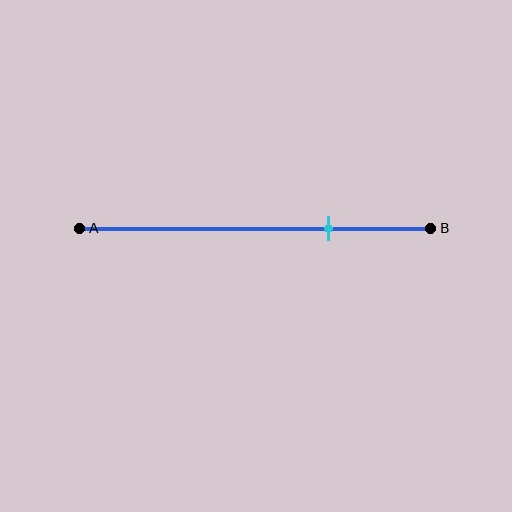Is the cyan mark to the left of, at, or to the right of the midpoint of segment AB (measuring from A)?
The cyan mark is to the right of the midpoint of segment AB.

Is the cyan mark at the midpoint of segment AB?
No, the mark is at about 70% from A, not at the 50% midpoint.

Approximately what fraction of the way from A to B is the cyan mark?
The cyan mark is approximately 70% of the way from A to B.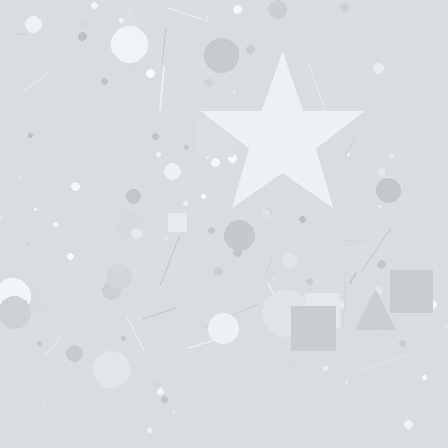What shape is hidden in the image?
A star is hidden in the image.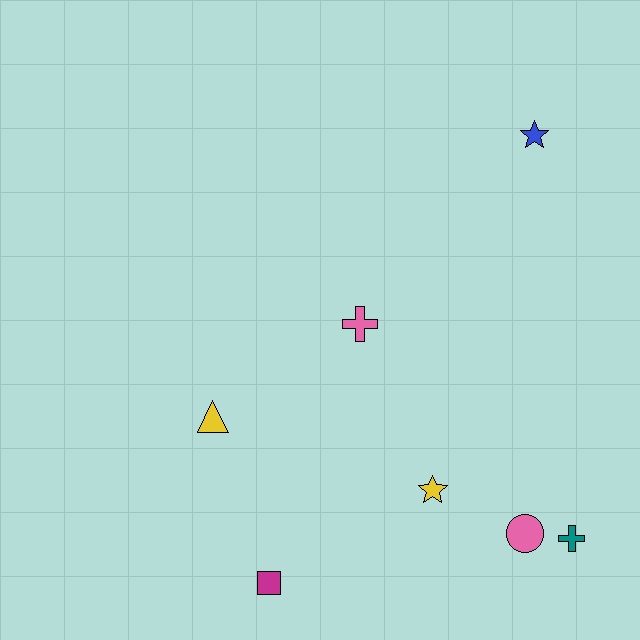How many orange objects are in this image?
There are no orange objects.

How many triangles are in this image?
There is 1 triangle.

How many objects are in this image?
There are 7 objects.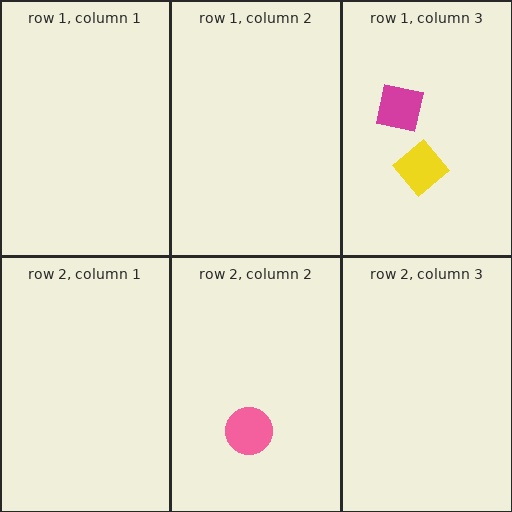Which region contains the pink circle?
The row 2, column 2 region.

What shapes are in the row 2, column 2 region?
The pink circle.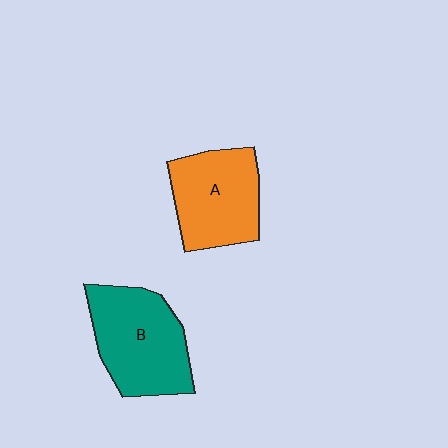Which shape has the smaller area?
Shape A (orange).